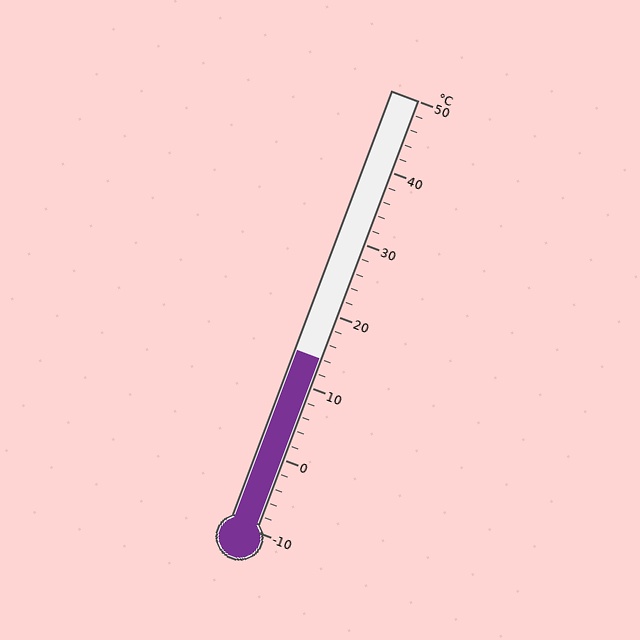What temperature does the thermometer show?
The thermometer shows approximately 14°C.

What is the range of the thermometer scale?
The thermometer scale ranges from -10°C to 50°C.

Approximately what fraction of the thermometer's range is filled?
The thermometer is filled to approximately 40% of its range.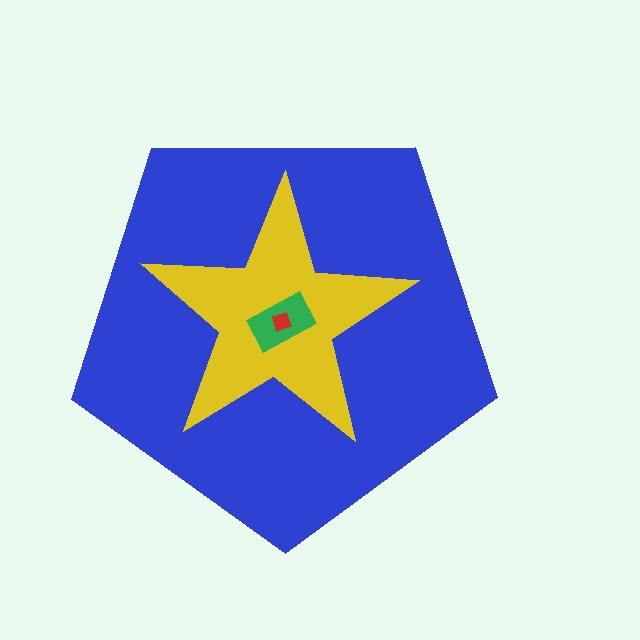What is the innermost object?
The red square.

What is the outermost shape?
The blue pentagon.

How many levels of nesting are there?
4.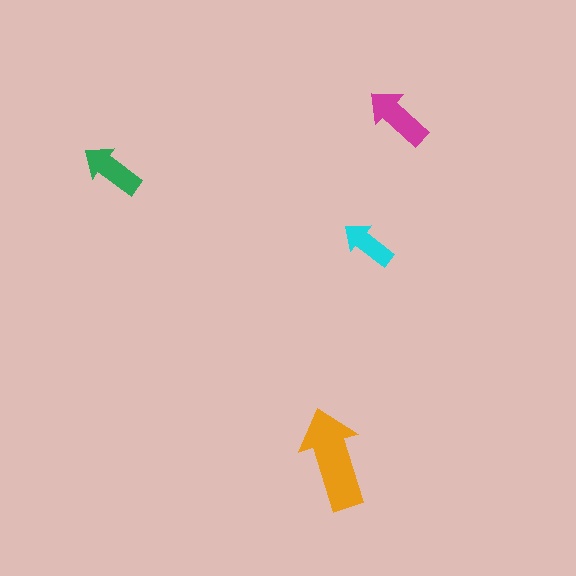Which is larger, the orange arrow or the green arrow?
The orange one.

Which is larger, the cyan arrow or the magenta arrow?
The magenta one.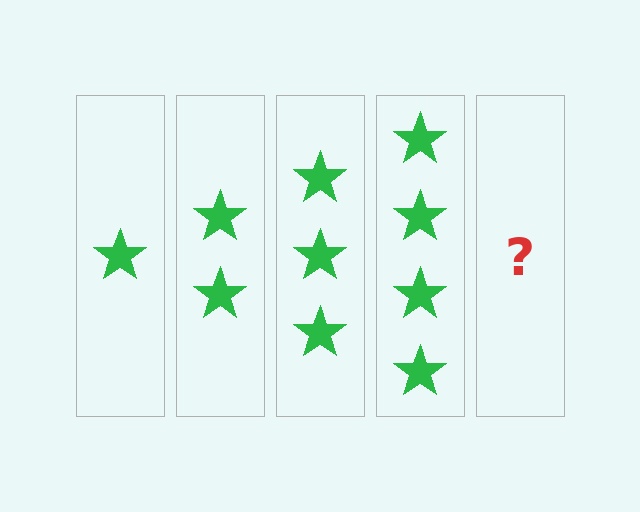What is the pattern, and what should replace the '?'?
The pattern is that each step adds one more star. The '?' should be 5 stars.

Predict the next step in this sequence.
The next step is 5 stars.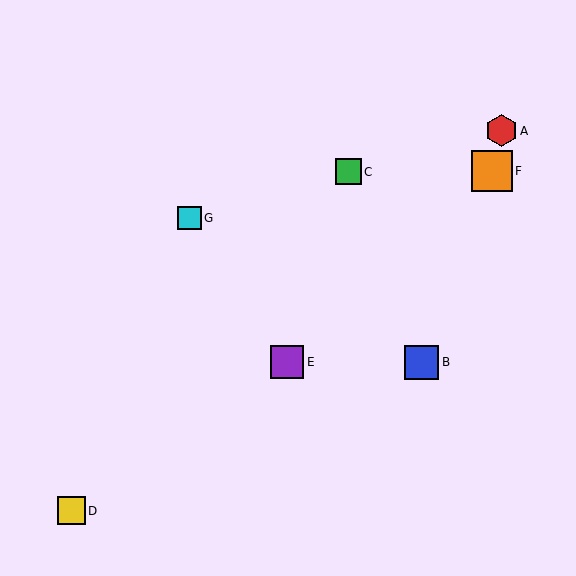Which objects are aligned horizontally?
Objects B, E are aligned horizontally.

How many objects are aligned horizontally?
2 objects (B, E) are aligned horizontally.